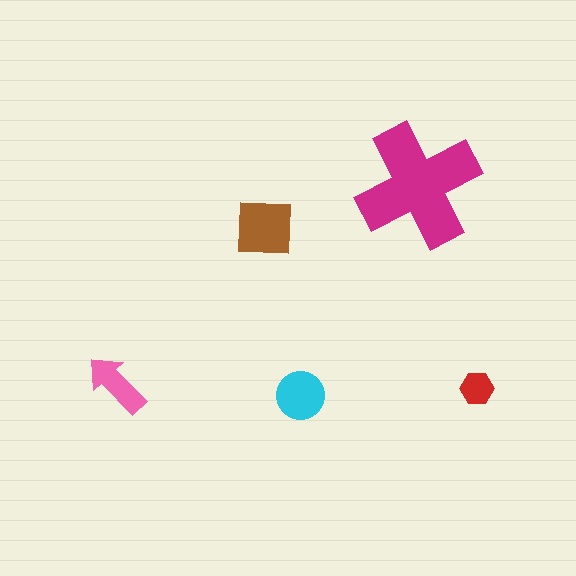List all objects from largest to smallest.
The magenta cross, the brown square, the cyan circle, the pink arrow, the red hexagon.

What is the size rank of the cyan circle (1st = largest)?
3rd.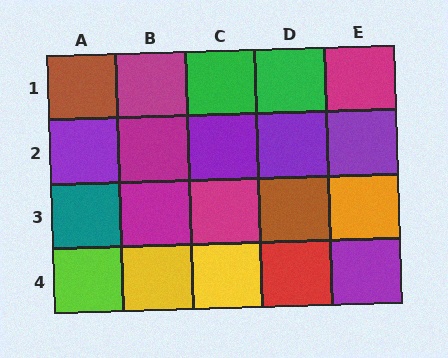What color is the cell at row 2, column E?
Purple.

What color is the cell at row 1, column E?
Magenta.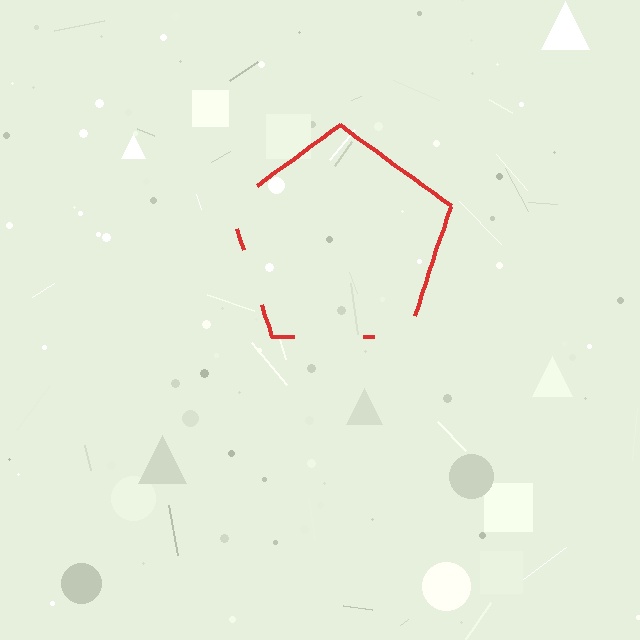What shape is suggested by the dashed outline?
The dashed outline suggests a pentagon.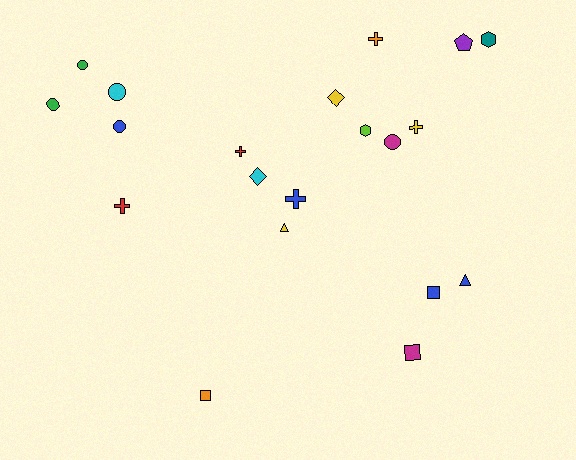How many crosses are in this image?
There are 5 crosses.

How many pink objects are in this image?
There are no pink objects.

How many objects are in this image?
There are 20 objects.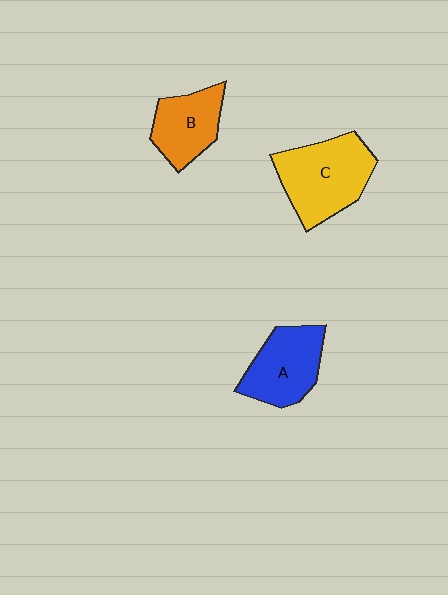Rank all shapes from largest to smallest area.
From largest to smallest: C (yellow), A (blue), B (orange).